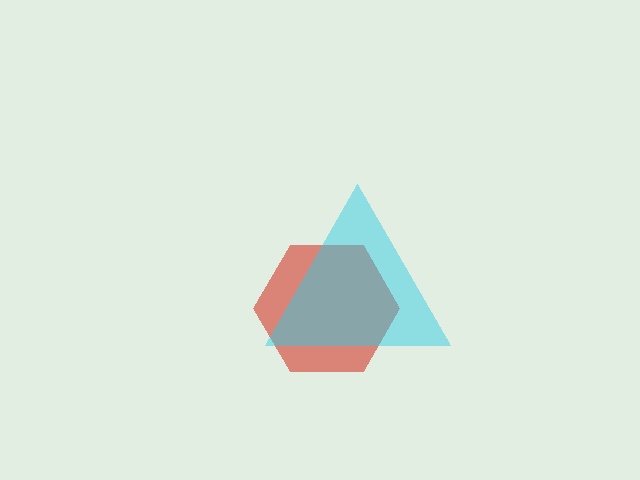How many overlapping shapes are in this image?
There are 2 overlapping shapes in the image.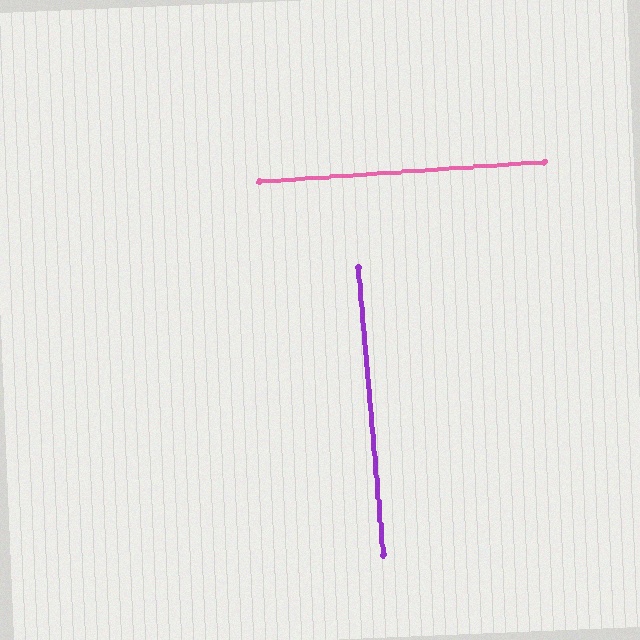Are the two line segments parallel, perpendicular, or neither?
Perpendicular — they meet at approximately 89°.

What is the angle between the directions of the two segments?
Approximately 89 degrees.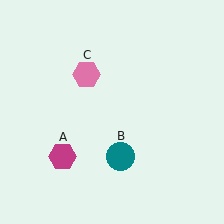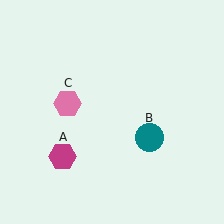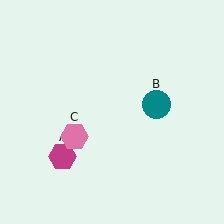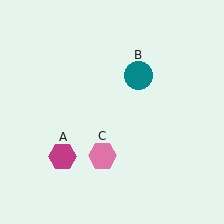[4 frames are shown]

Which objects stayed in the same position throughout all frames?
Magenta hexagon (object A) remained stationary.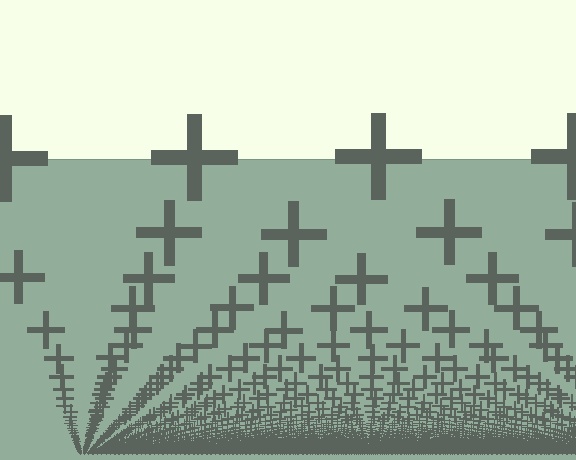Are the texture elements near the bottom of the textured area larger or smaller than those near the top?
Smaller. The gradient is inverted — elements near the bottom are smaller and denser.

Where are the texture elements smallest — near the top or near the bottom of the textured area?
Near the bottom.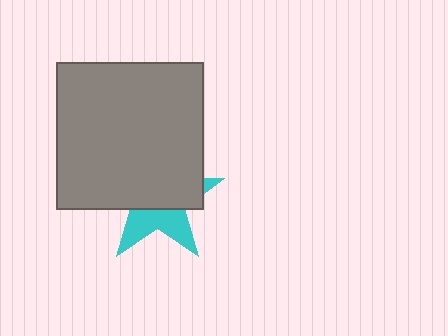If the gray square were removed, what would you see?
You would see the complete cyan star.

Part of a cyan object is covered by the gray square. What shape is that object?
It is a star.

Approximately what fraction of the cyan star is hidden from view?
Roughly 61% of the cyan star is hidden behind the gray square.